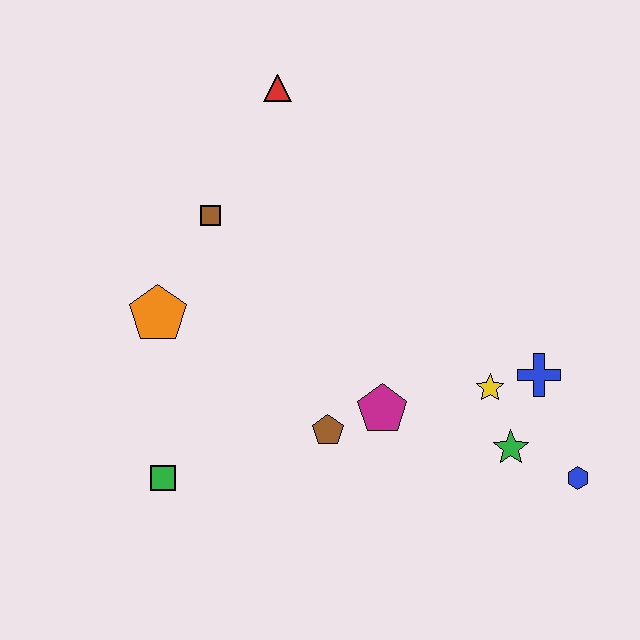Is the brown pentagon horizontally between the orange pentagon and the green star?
Yes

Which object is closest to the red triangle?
The brown square is closest to the red triangle.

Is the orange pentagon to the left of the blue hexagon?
Yes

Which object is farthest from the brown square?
The blue hexagon is farthest from the brown square.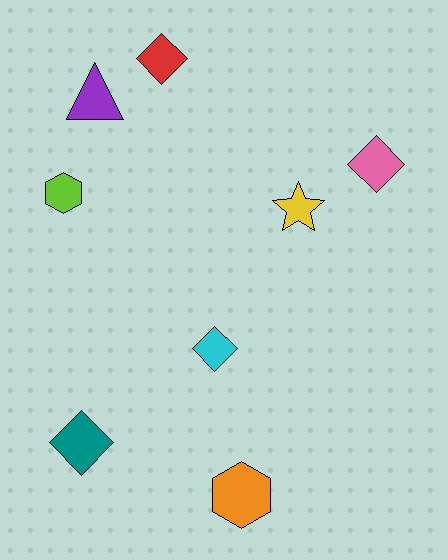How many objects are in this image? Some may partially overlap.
There are 8 objects.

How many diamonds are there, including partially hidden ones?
There are 4 diamonds.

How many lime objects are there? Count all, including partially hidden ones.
There is 1 lime object.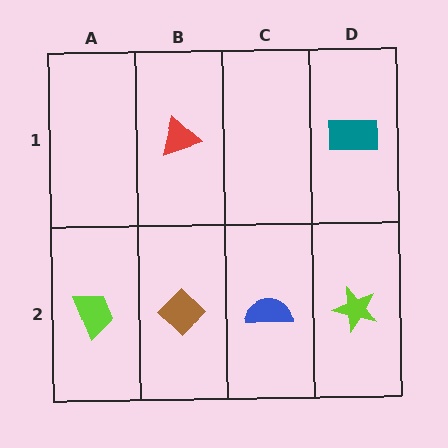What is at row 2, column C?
A blue semicircle.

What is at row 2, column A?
A lime trapezoid.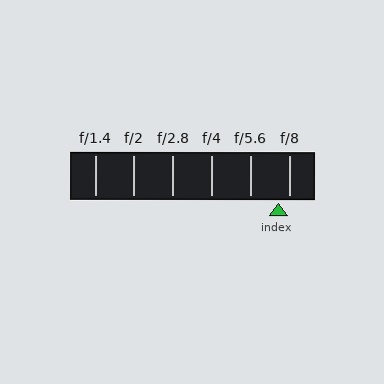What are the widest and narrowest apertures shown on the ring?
The widest aperture shown is f/1.4 and the narrowest is f/8.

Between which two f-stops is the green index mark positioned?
The index mark is between f/5.6 and f/8.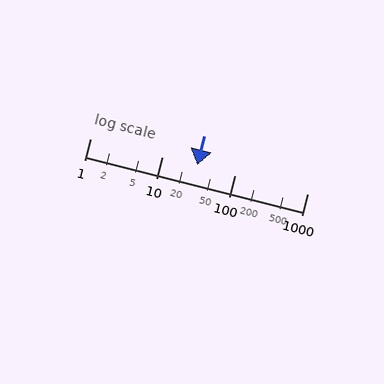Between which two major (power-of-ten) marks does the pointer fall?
The pointer is between 10 and 100.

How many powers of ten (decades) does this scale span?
The scale spans 3 decades, from 1 to 1000.